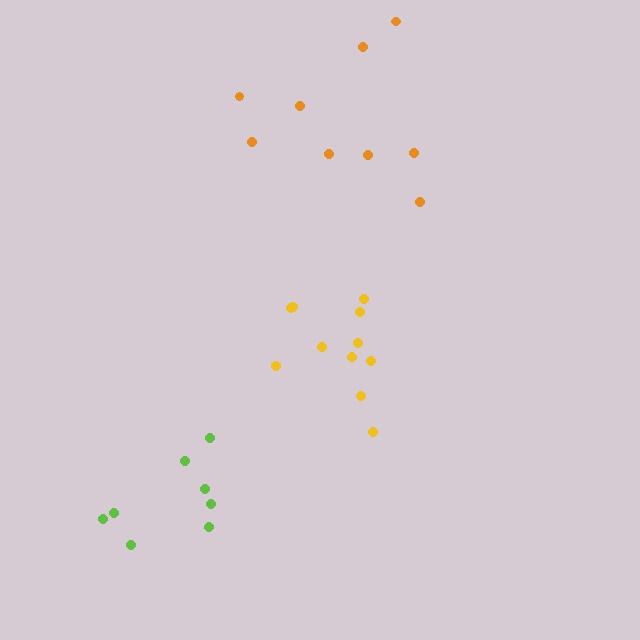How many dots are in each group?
Group 1: 8 dots, Group 2: 11 dots, Group 3: 9 dots (28 total).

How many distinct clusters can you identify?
There are 3 distinct clusters.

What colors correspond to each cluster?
The clusters are colored: lime, yellow, orange.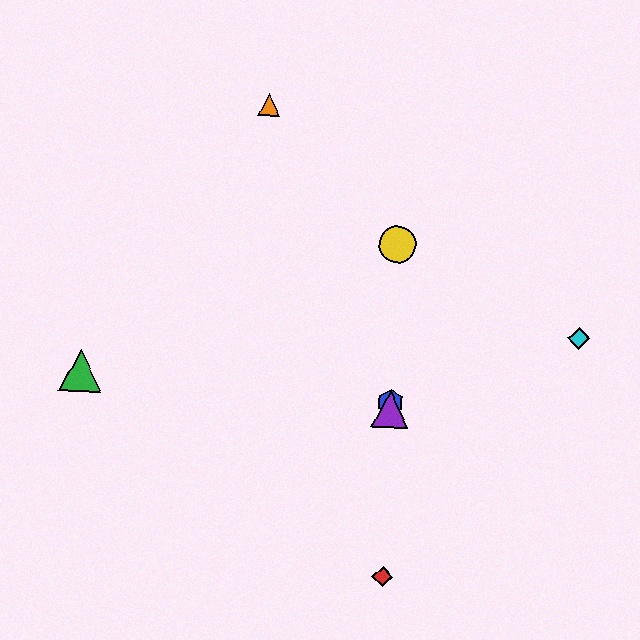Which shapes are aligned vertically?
The red diamond, the blue hexagon, the yellow circle, the purple triangle are aligned vertically.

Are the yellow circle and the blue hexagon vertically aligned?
Yes, both are at x≈398.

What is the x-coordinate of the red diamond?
The red diamond is at x≈383.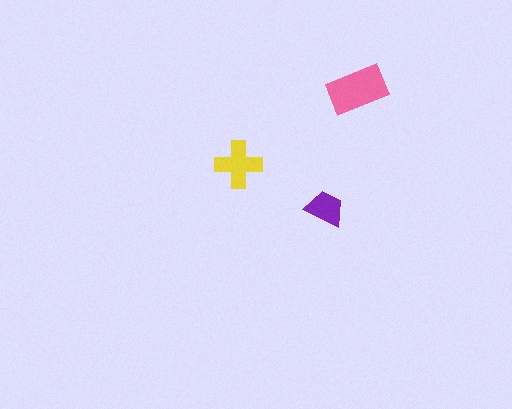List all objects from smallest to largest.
The purple trapezoid, the yellow cross, the pink rectangle.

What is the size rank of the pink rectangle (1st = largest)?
1st.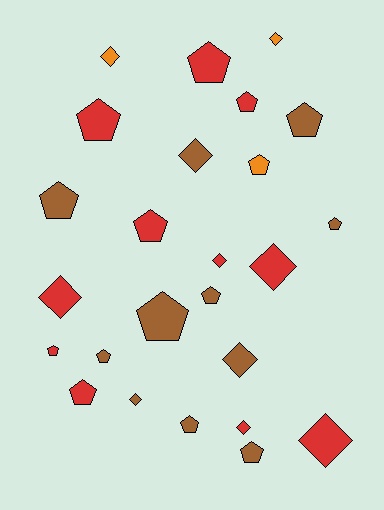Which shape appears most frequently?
Pentagon, with 15 objects.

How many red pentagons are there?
There are 6 red pentagons.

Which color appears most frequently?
Red, with 11 objects.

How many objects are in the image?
There are 25 objects.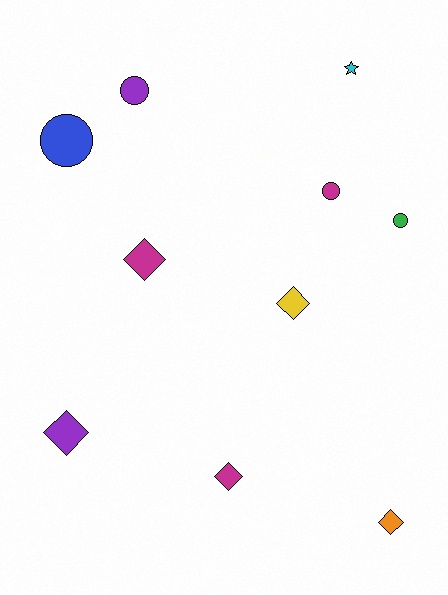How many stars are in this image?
There is 1 star.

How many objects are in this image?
There are 10 objects.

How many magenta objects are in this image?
There are 3 magenta objects.